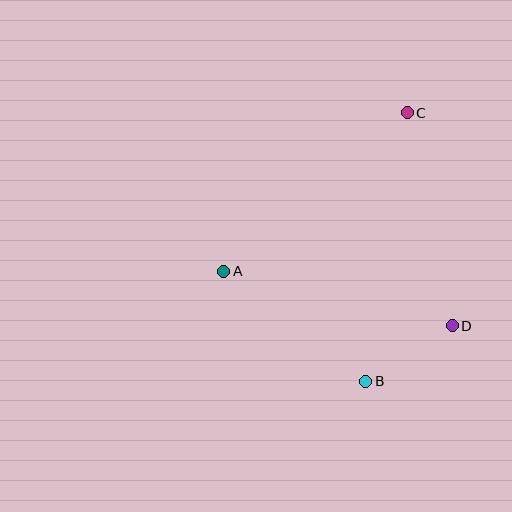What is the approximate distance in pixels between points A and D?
The distance between A and D is approximately 235 pixels.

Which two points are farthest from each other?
Points B and C are farthest from each other.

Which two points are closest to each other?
Points B and D are closest to each other.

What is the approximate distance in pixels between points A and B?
The distance between A and B is approximately 180 pixels.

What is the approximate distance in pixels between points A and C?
The distance between A and C is approximately 243 pixels.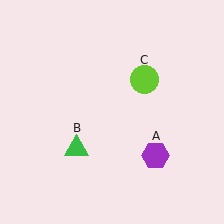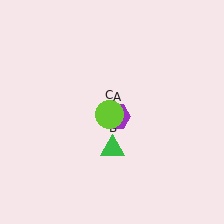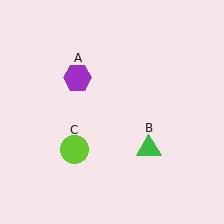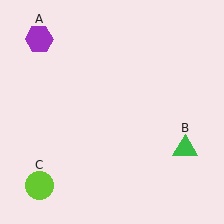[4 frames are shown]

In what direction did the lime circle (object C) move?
The lime circle (object C) moved down and to the left.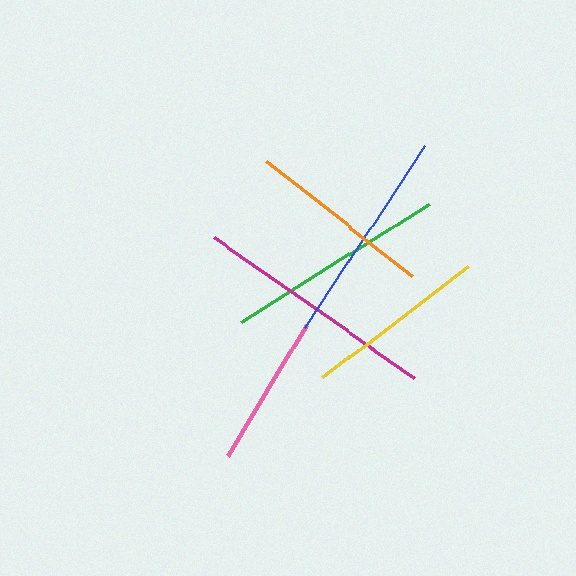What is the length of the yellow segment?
The yellow segment is approximately 183 pixels long.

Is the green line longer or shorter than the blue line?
The green line is longer than the blue line.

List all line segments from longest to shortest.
From longest to shortest: magenta, green, blue, orange, yellow, pink.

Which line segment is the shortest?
The pink line is the shortest at approximately 152 pixels.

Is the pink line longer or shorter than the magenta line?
The magenta line is longer than the pink line.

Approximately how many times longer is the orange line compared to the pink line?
The orange line is approximately 1.2 times the length of the pink line.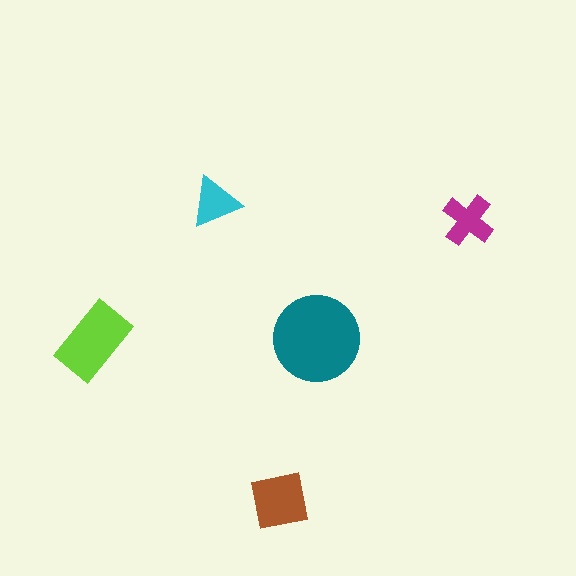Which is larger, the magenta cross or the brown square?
The brown square.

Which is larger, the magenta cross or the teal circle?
The teal circle.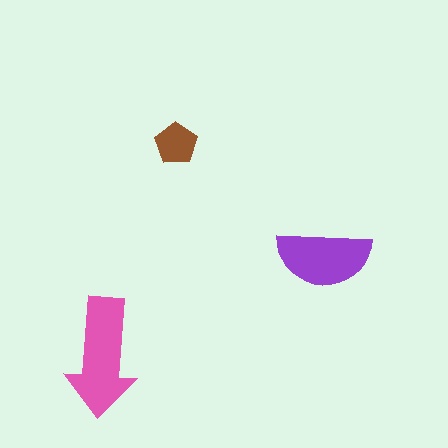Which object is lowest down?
The pink arrow is bottommost.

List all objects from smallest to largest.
The brown pentagon, the purple semicircle, the pink arrow.